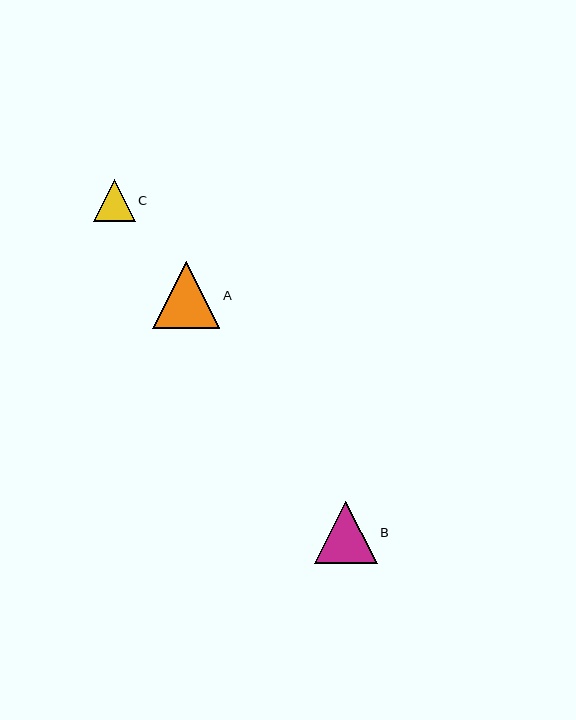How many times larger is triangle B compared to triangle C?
Triangle B is approximately 1.5 times the size of triangle C.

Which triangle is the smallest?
Triangle C is the smallest with a size of approximately 42 pixels.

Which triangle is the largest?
Triangle A is the largest with a size of approximately 67 pixels.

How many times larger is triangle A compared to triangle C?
Triangle A is approximately 1.6 times the size of triangle C.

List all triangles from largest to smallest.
From largest to smallest: A, B, C.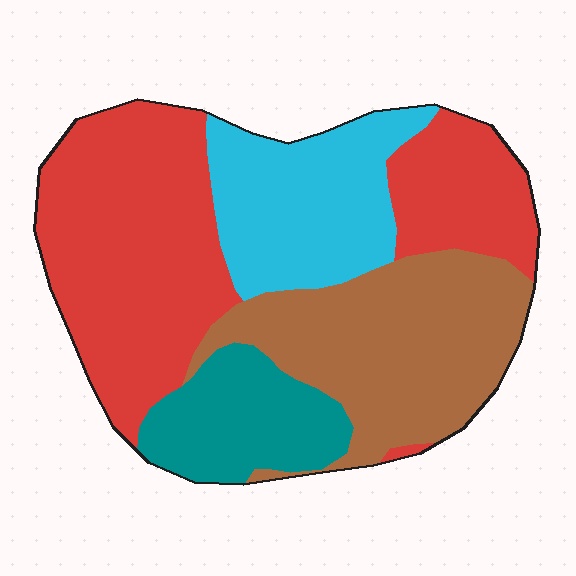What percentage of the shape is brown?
Brown covers 27% of the shape.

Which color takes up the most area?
Red, at roughly 40%.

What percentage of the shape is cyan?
Cyan takes up about one fifth (1/5) of the shape.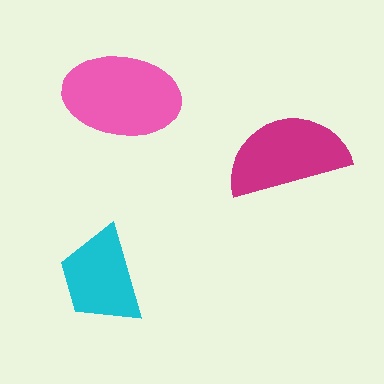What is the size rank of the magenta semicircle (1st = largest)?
2nd.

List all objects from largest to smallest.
The pink ellipse, the magenta semicircle, the cyan trapezoid.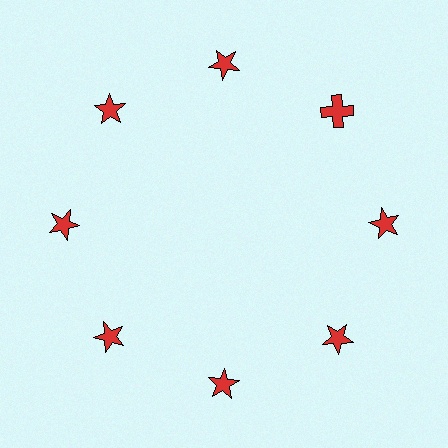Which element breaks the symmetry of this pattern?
The red cross at roughly the 2 o'clock position breaks the symmetry. All other shapes are red stars.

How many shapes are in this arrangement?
There are 8 shapes arranged in a ring pattern.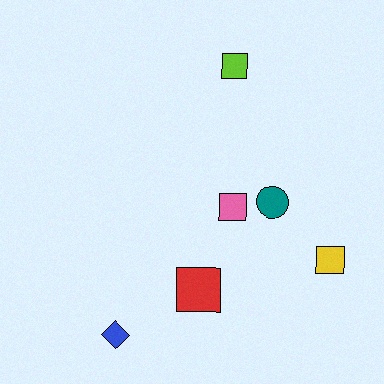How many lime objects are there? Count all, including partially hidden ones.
There is 1 lime object.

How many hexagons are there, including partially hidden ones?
There are no hexagons.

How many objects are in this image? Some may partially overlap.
There are 6 objects.